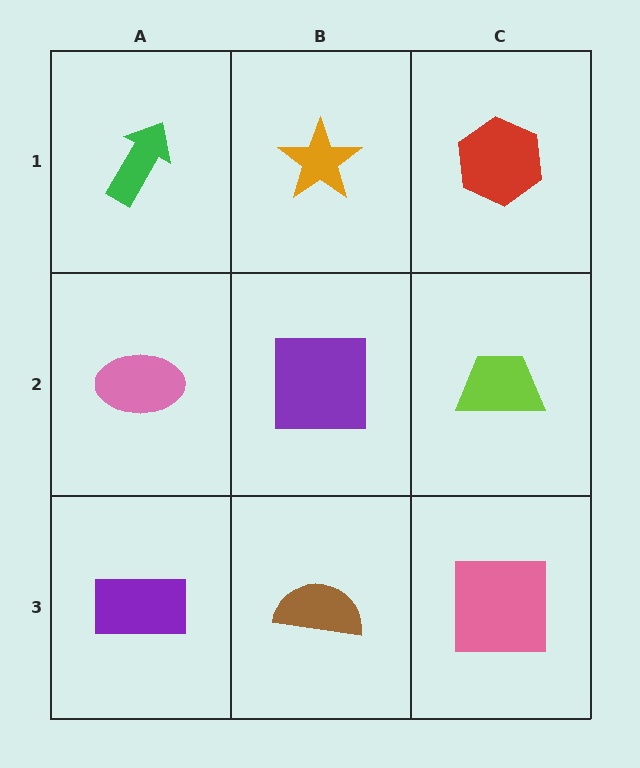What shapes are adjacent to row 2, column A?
A green arrow (row 1, column A), a purple rectangle (row 3, column A), a purple square (row 2, column B).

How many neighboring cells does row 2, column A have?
3.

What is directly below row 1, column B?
A purple square.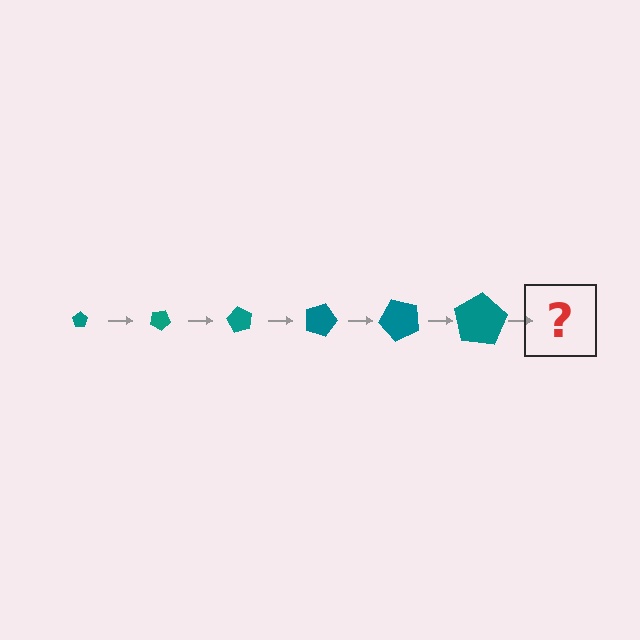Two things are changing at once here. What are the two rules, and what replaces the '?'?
The two rules are that the pentagon grows larger each step and it rotates 30 degrees each step. The '?' should be a pentagon, larger than the previous one and rotated 180 degrees from the start.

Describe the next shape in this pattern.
It should be a pentagon, larger than the previous one and rotated 180 degrees from the start.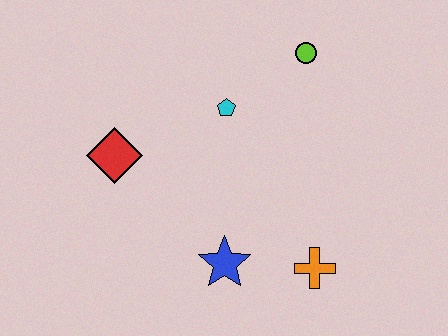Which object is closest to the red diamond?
The cyan pentagon is closest to the red diamond.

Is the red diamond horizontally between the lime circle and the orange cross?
No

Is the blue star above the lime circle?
No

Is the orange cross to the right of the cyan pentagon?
Yes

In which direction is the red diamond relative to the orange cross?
The red diamond is to the left of the orange cross.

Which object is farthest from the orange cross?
The red diamond is farthest from the orange cross.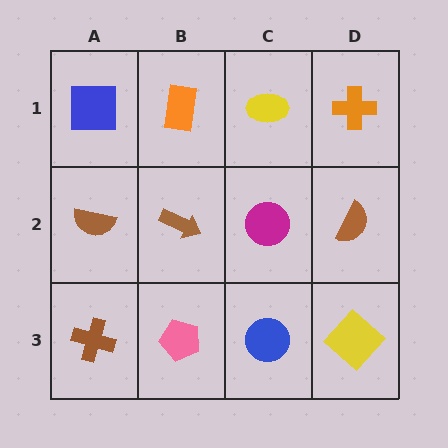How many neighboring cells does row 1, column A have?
2.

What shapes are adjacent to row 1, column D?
A brown semicircle (row 2, column D), a yellow ellipse (row 1, column C).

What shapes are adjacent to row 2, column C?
A yellow ellipse (row 1, column C), a blue circle (row 3, column C), a brown arrow (row 2, column B), a brown semicircle (row 2, column D).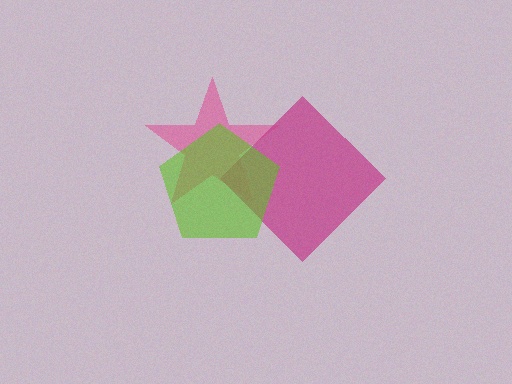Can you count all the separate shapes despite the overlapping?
Yes, there are 3 separate shapes.